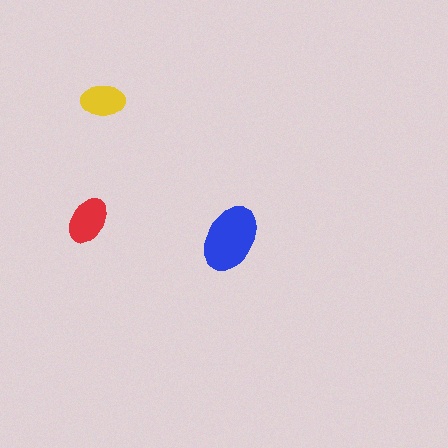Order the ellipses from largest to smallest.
the blue one, the red one, the yellow one.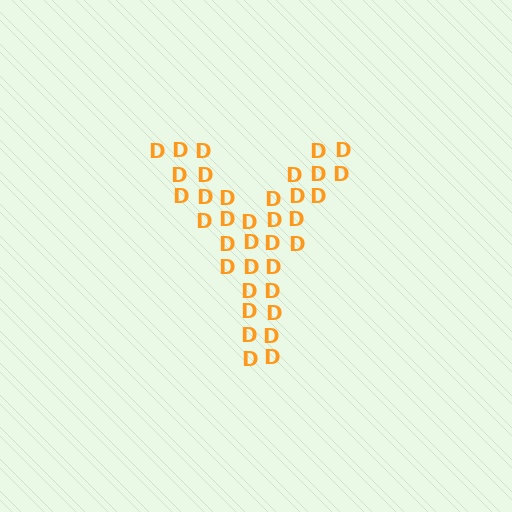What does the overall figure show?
The overall figure shows the letter Y.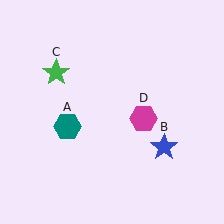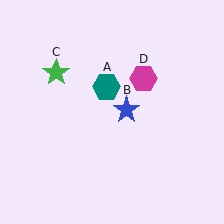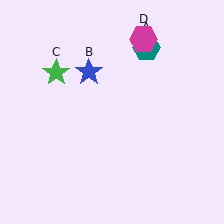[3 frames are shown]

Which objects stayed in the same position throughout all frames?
Green star (object C) remained stationary.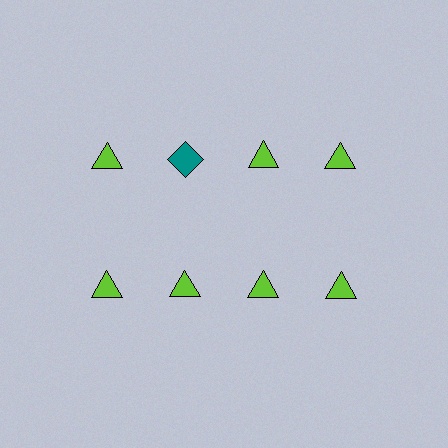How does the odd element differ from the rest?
It differs in both color (teal instead of lime) and shape (diamond instead of triangle).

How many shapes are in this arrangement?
There are 8 shapes arranged in a grid pattern.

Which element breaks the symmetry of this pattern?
The teal diamond in the top row, second from left column breaks the symmetry. All other shapes are lime triangles.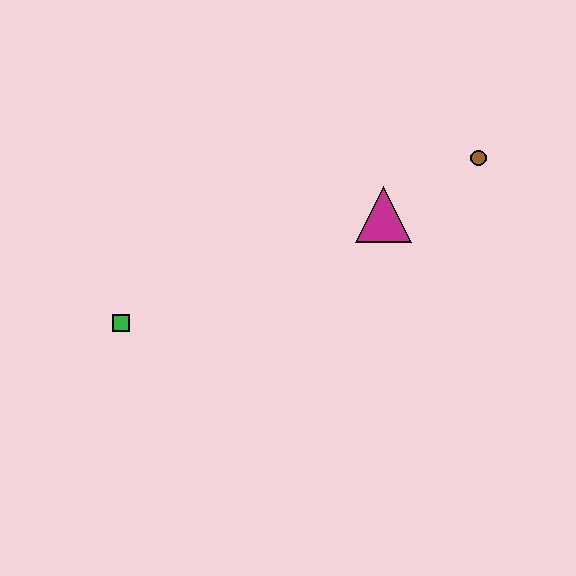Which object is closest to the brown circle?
The magenta triangle is closest to the brown circle.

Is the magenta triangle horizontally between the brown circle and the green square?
Yes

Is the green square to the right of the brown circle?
No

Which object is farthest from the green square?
The brown circle is farthest from the green square.